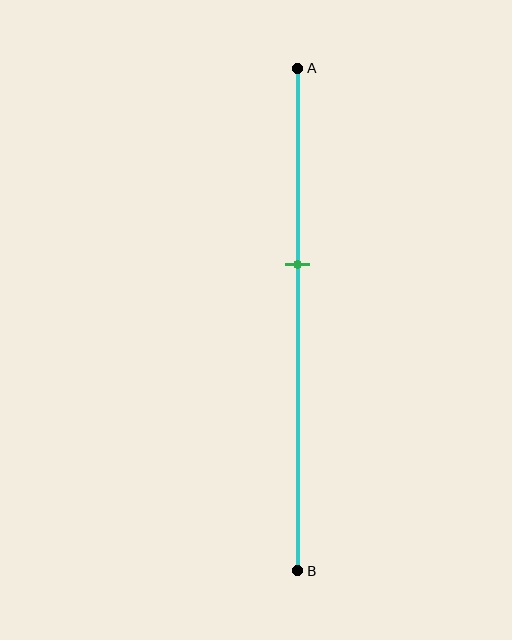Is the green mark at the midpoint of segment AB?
No, the mark is at about 40% from A, not at the 50% midpoint.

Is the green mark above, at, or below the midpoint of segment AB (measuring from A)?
The green mark is above the midpoint of segment AB.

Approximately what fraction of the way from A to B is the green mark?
The green mark is approximately 40% of the way from A to B.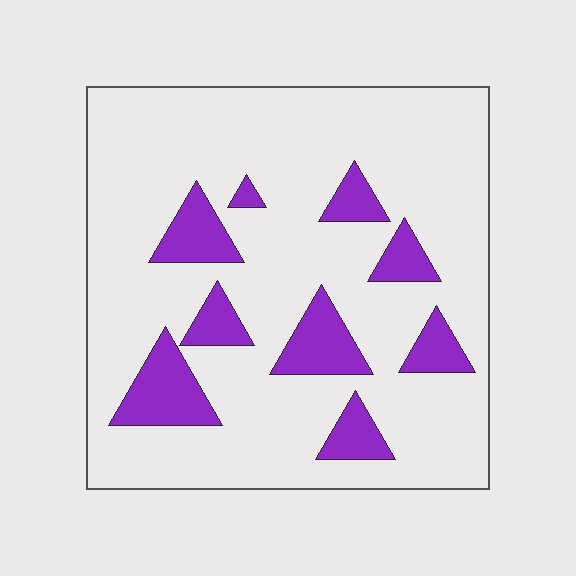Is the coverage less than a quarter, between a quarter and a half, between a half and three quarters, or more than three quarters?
Less than a quarter.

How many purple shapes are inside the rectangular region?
9.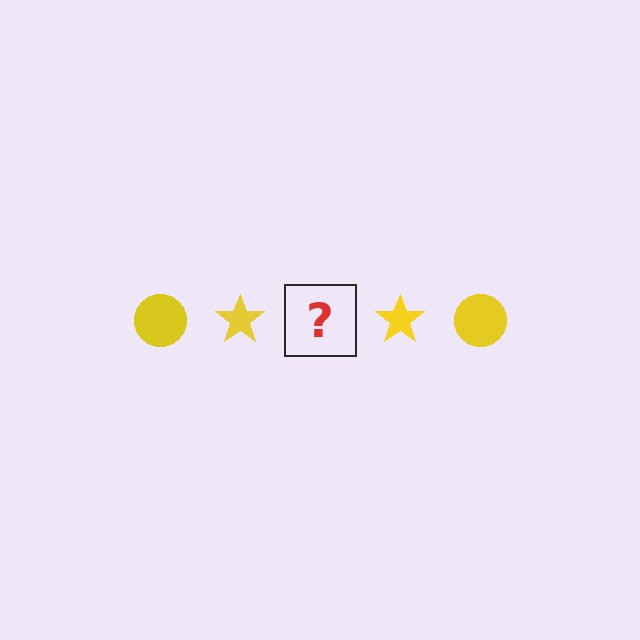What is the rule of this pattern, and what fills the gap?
The rule is that the pattern cycles through circle, star shapes in yellow. The gap should be filled with a yellow circle.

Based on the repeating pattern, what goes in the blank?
The blank should be a yellow circle.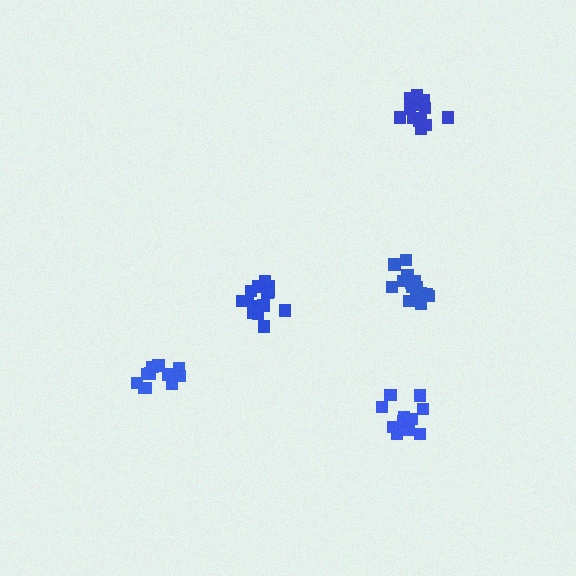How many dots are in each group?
Group 1: 13 dots, Group 2: 16 dots, Group 3: 13 dots, Group 4: 14 dots, Group 5: 11 dots (67 total).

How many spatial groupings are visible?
There are 5 spatial groupings.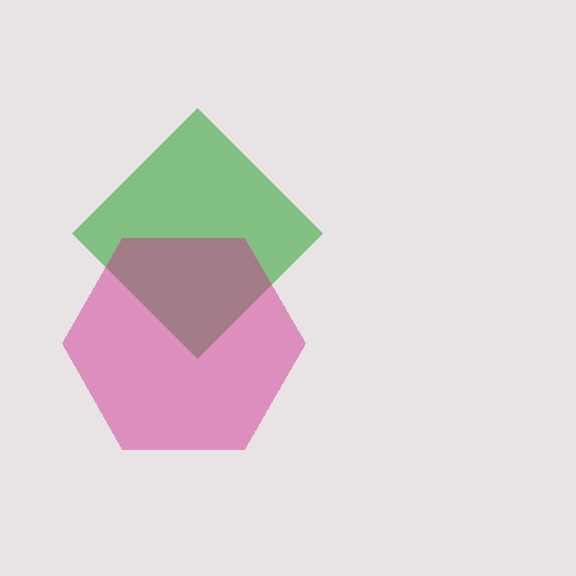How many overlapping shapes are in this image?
There are 2 overlapping shapes in the image.